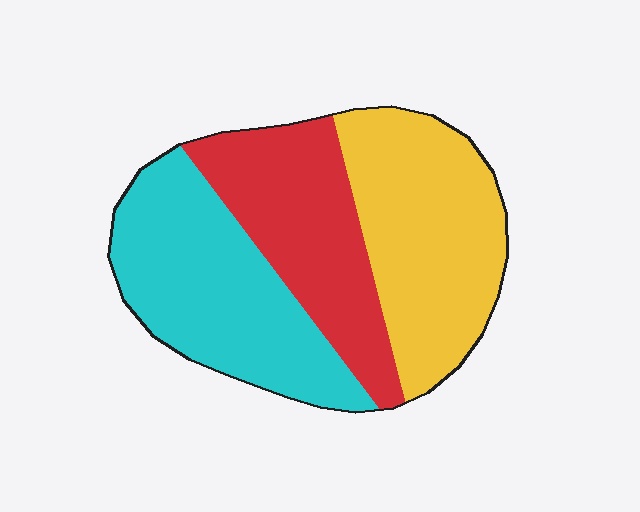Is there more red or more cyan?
Cyan.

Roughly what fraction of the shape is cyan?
Cyan covers roughly 35% of the shape.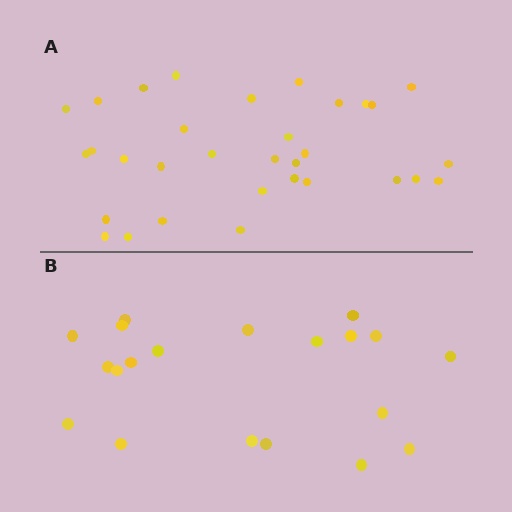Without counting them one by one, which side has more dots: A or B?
Region A (the top region) has more dots.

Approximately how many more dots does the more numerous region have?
Region A has roughly 12 or so more dots than region B.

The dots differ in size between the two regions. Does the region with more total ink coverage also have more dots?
No. Region B has more total ink coverage because its dots are larger, but region A actually contains more individual dots. Total area can be misleading — the number of items is what matters here.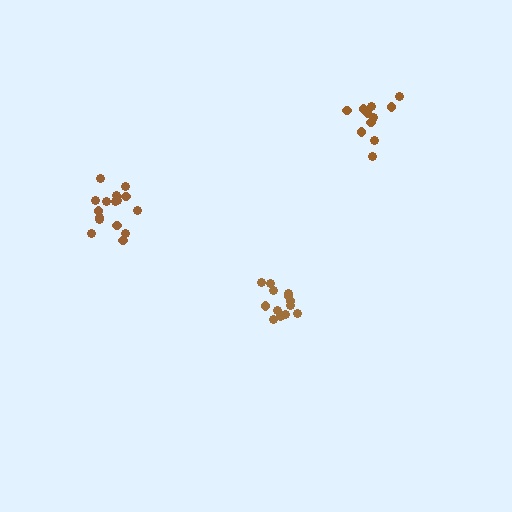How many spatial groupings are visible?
There are 3 spatial groupings.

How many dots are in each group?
Group 1: 13 dots, Group 2: 16 dots, Group 3: 11 dots (40 total).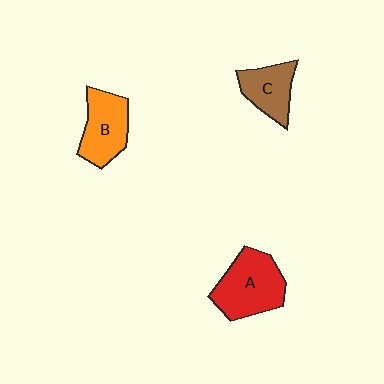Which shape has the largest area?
Shape A (red).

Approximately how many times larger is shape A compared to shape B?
Approximately 1.3 times.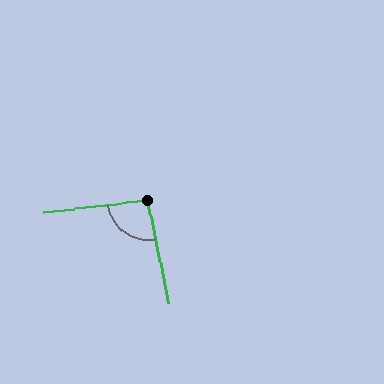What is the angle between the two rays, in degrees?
Approximately 95 degrees.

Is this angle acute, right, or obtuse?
It is obtuse.